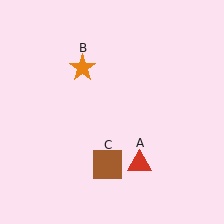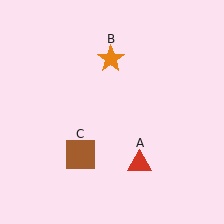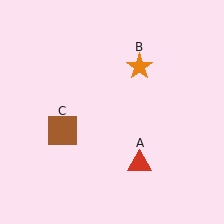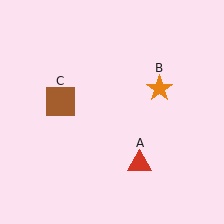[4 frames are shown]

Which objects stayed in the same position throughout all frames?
Red triangle (object A) remained stationary.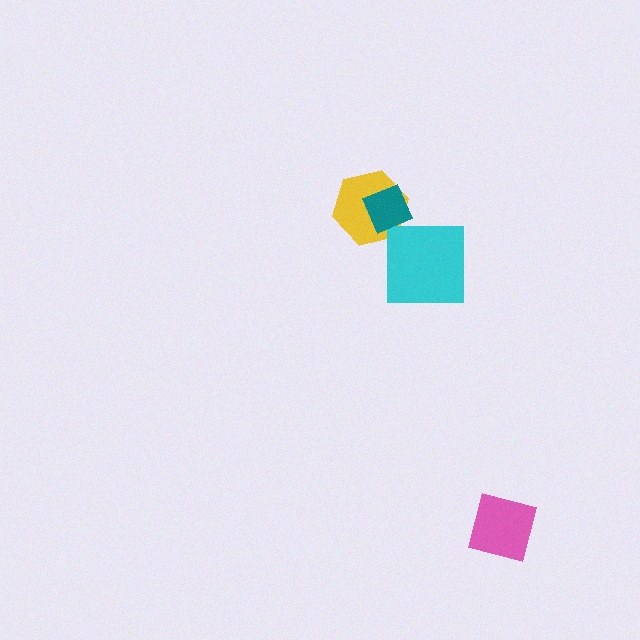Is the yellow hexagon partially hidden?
Yes, it is partially covered by another shape.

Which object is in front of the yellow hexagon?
The teal diamond is in front of the yellow hexagon.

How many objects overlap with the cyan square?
0 objects overlap with the cyan square.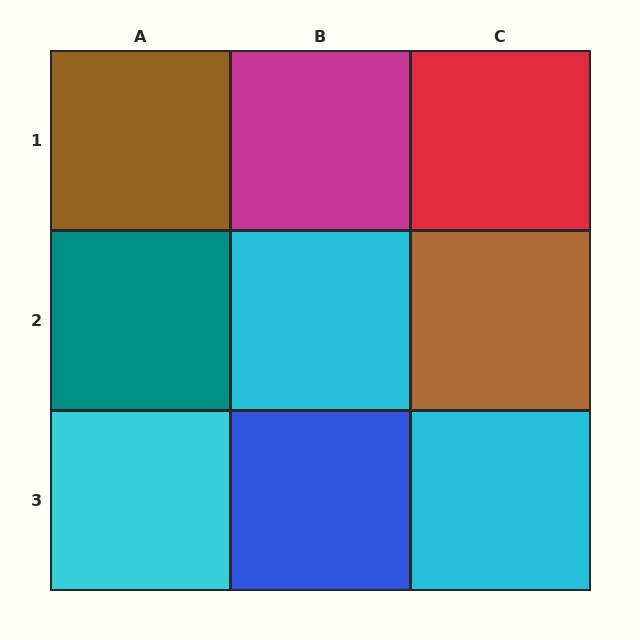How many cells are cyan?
3 cells are cyan.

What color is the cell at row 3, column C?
Cyan.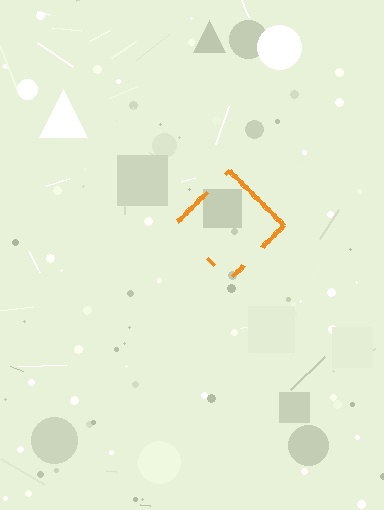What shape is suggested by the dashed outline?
The dashed outline suggests a diamond.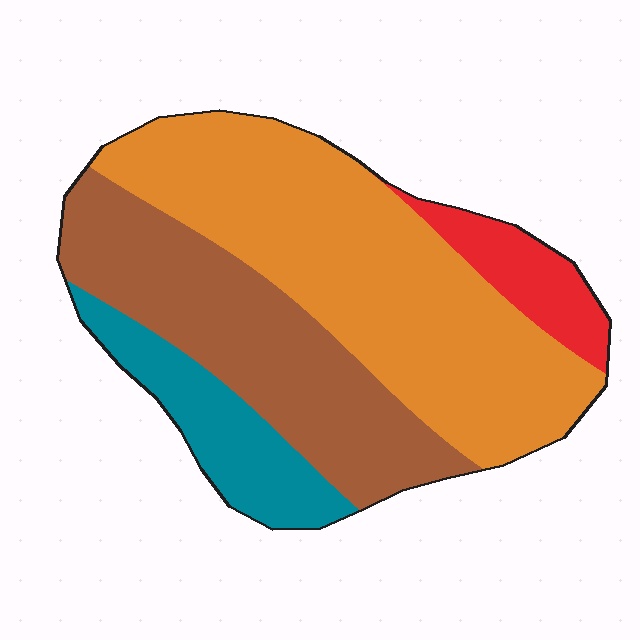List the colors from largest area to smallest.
From largest to smallest: orange, brown, teal, red.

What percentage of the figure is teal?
Teal covers roughly 15% of the figure.